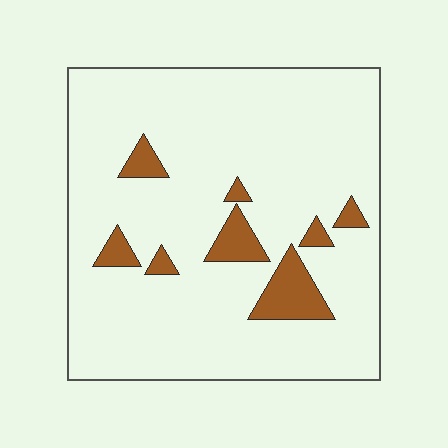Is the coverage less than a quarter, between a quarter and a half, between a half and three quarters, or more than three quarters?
Less than a quarter.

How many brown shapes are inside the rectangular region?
8.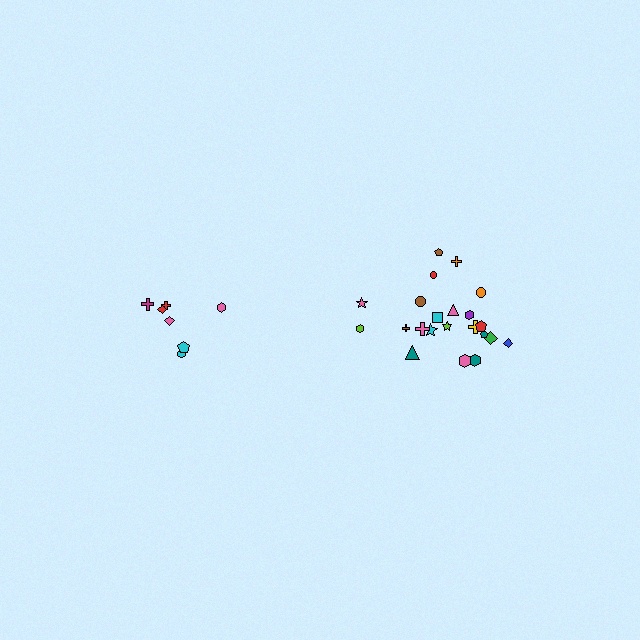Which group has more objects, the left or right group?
The right group.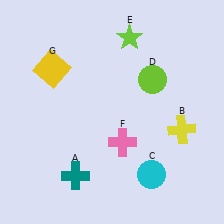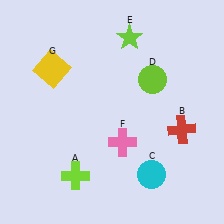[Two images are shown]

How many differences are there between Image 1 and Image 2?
There are 2 differences between the two images.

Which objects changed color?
A changed from teal to lime. B changed from yellow to red.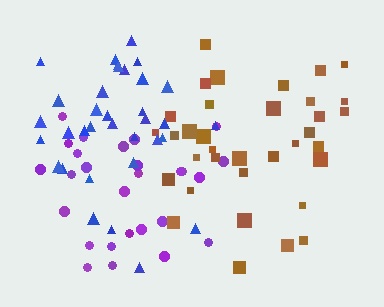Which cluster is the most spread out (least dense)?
Brown.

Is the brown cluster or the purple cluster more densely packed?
Purple.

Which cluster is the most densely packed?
Blue.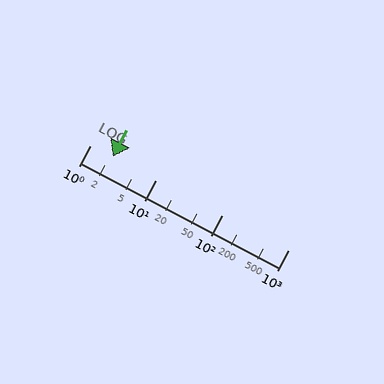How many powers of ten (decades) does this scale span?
The scale spans 3 decades, from 1 to 1000.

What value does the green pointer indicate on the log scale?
The pointer indicates approximately 2.2.